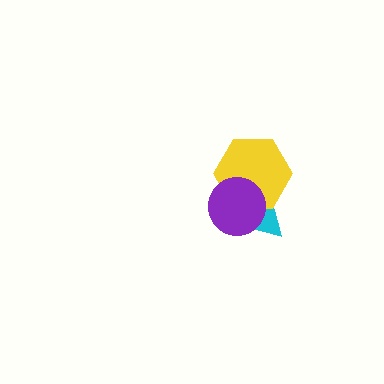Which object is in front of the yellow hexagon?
The purple circle is in front of the yellow hexagon.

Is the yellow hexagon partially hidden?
Yes, it is partially covered by another shape.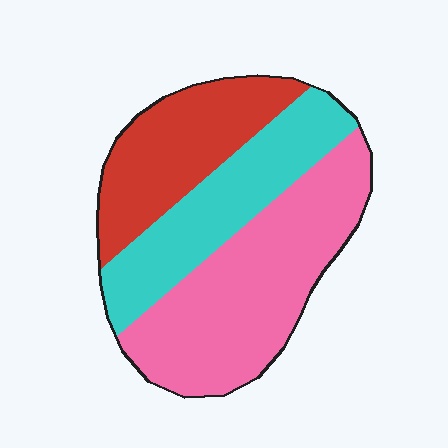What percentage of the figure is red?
Red takes up about one quarter (1/4) of the figure.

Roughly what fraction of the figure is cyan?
Cyan covers around 30% of the figure.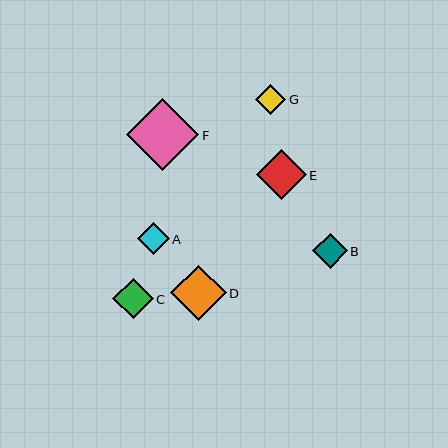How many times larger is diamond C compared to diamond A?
Diamond C is approximately 1.3 times the size of diamond A.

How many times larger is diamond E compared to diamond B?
Diamond E is approximately 1.4 times the size of diamond B.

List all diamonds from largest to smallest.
From largest to smallest: F, D, E, C, B, A, G.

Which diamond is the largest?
Diamond F is the largest with a size of approximately 72 pixels.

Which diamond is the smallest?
Diamond G is the smallest with a size of approximately 30 pixels.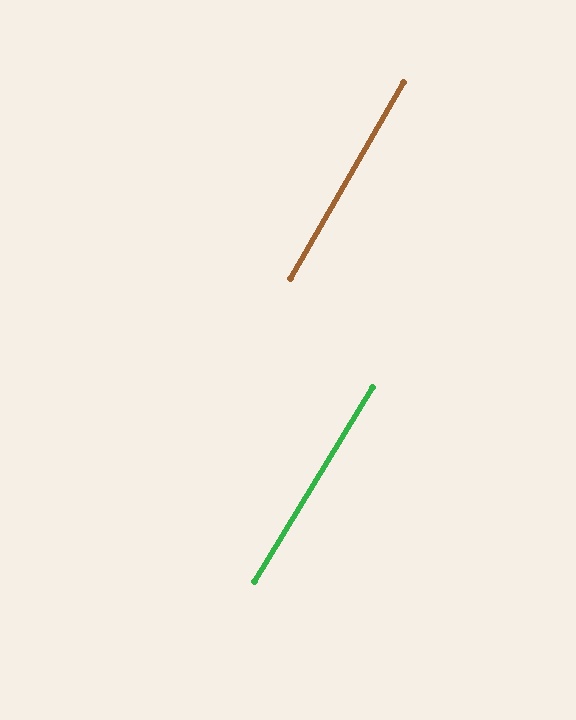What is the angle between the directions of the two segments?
Approximately 1 degree.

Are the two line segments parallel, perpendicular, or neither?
Parallel — their directions differ by only 1.5°.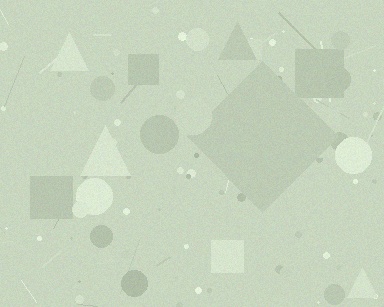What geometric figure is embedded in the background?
A diamond is embedded in the background.